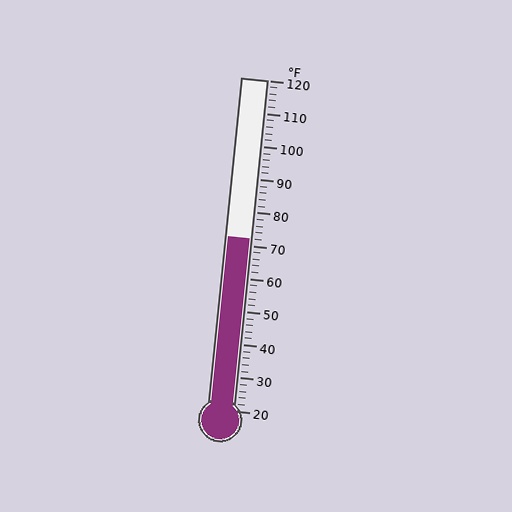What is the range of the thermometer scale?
The thermometer scale ranges from 20°F to 120°F.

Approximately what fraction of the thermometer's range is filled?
The thermometer is filled to approximately 50% of its range.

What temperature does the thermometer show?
The thermometer shows approximately 72°F.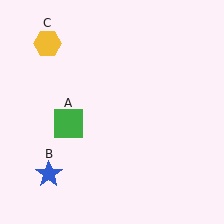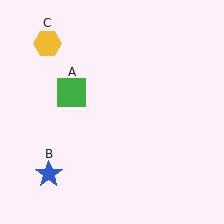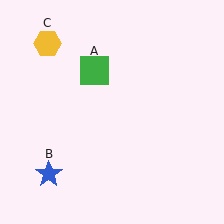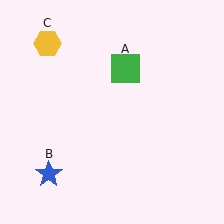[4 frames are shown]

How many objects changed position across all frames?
1 object changed position: green square (object A).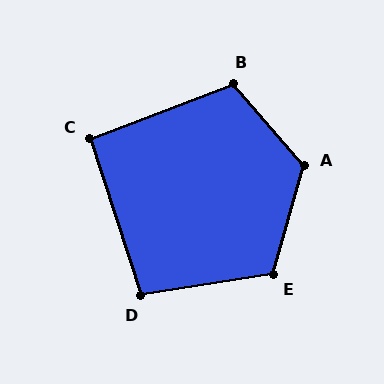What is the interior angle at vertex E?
Approximately 115 degrees (obtuse).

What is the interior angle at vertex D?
Approximately 99 degrees (obtuse).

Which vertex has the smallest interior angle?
C, at approximately 93 degrees.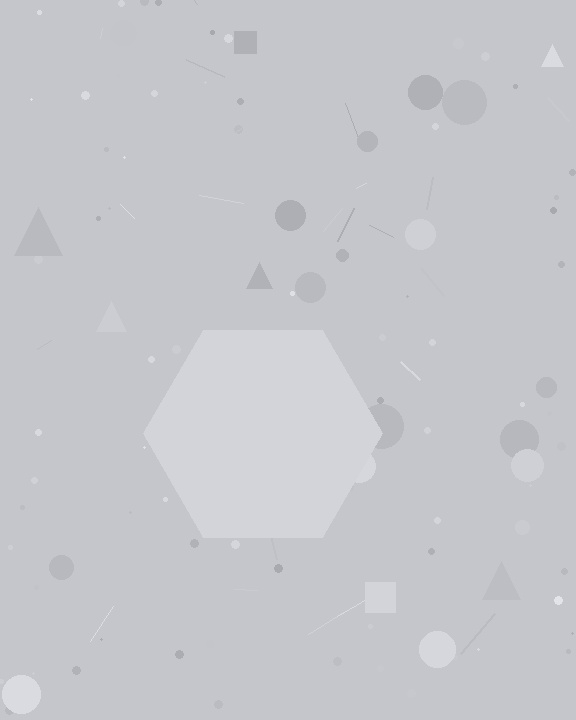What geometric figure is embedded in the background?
A hexagon is embedded in the background.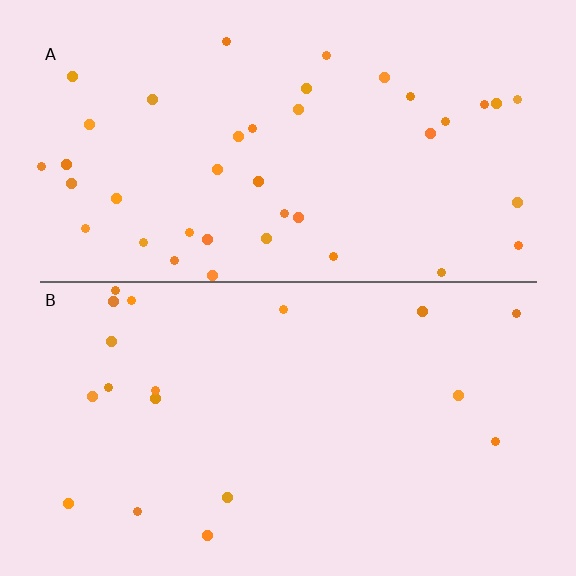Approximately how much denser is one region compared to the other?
Approximately 2.2× — region A over region B.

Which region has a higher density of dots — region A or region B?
A (the top).